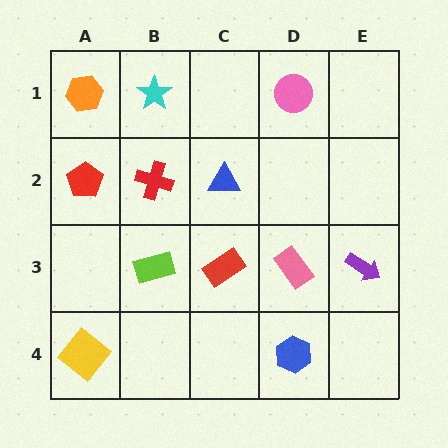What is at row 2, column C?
A blue triangle.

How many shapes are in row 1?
3 shapes.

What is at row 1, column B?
A cyan star.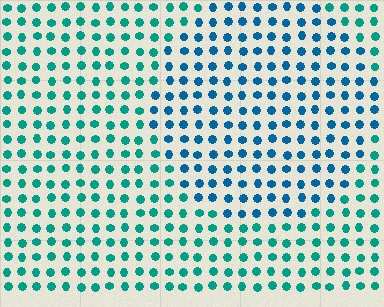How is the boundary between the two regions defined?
The boundary is defined purely by a slight shift in hue (about 31 degrees). Spacing, size, and orientation are identical on both sides.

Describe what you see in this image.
The image is filled with small teal elements in a uniform arrangement. A circle-shaped region is visible where the elements are tinted to a slightly different hue, forming a subtle color boundary.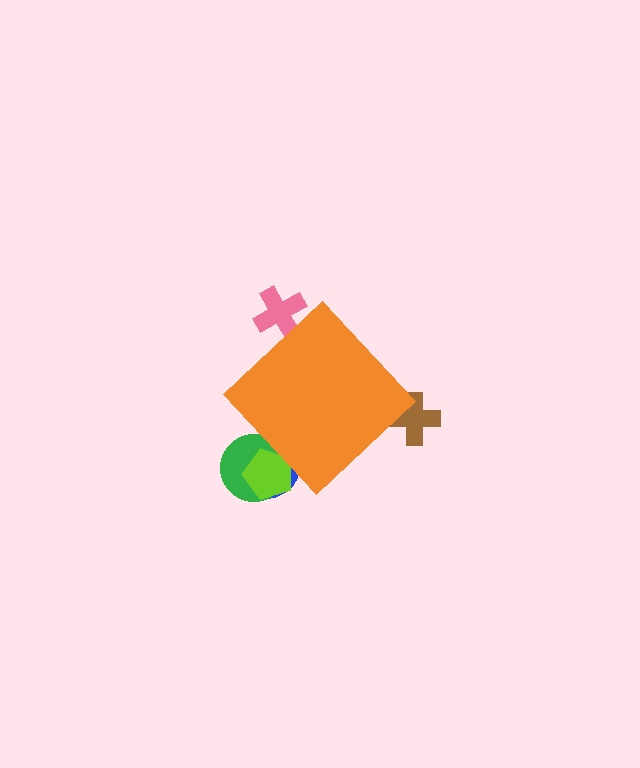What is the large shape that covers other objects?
An orange diamond.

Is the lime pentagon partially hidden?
Yes, the lime pentagon is partially hidden behind the orange diamond.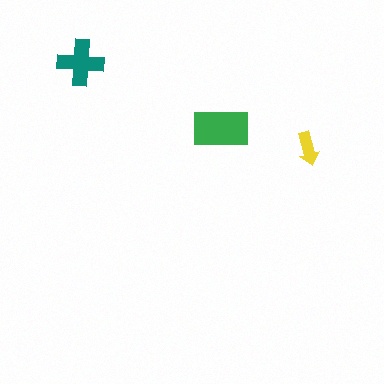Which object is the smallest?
The yellow arrow.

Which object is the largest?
The green rectangle.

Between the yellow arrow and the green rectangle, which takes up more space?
The green rectangle.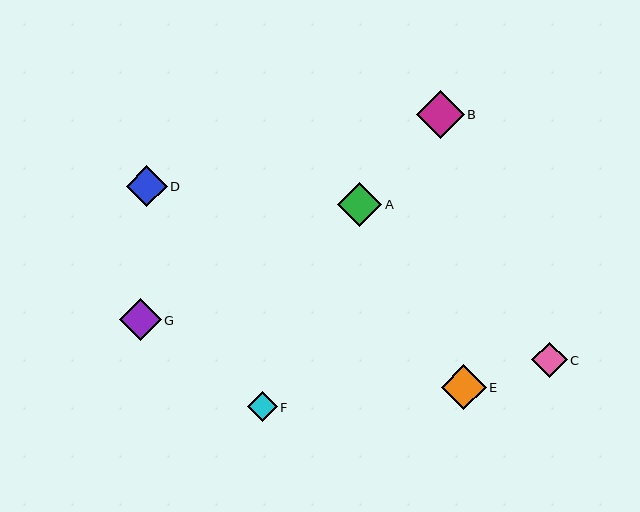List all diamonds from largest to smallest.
From largest to smallest: B, E, A, G, D, C, F.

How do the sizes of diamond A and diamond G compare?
Diamond A and diamond G are approximately the same size.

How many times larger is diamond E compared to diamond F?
Diamond E is approximately 1.5 times the size of diamond F.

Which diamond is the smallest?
Diamond F is the smallest with a size of approximately 30 pixels.